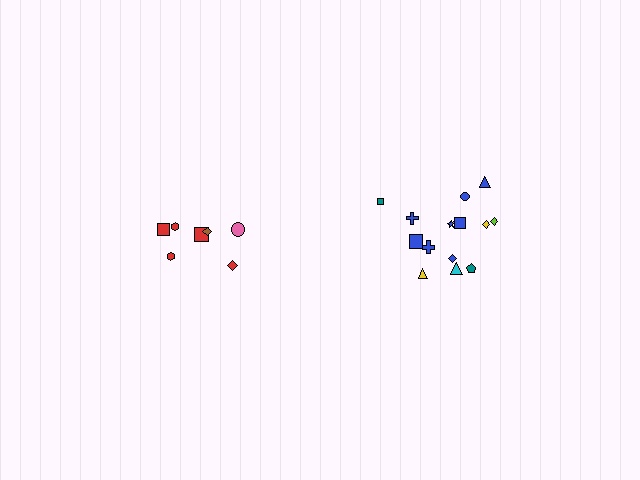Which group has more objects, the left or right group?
The right group.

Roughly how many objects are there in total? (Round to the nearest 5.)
Roughly 20 objects in total.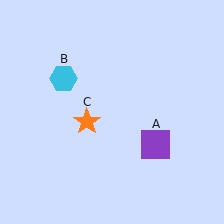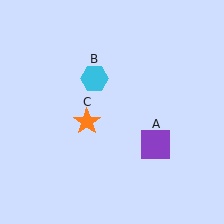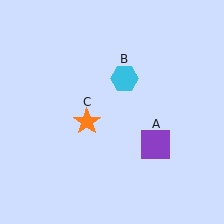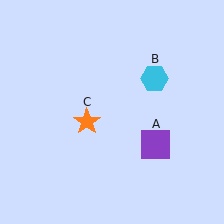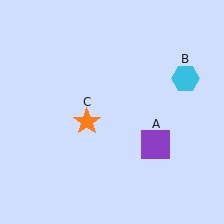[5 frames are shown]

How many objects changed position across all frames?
1 object changed position: cyan hexagon (object B).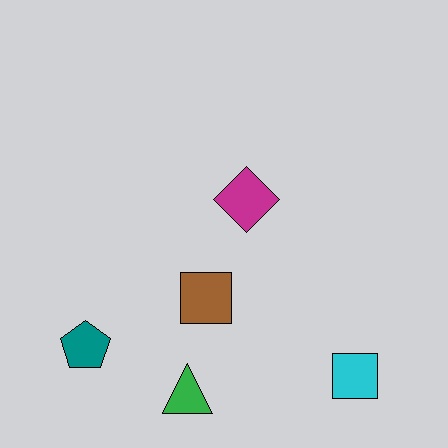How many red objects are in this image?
There are no red objects.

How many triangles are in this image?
There is 1 triangle.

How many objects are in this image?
There are 5 objects.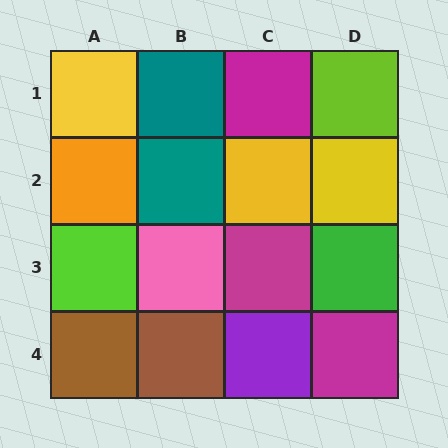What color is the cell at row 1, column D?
Lime.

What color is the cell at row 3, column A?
Lime.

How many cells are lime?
2 cells are lime.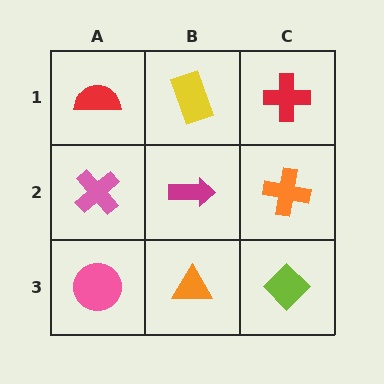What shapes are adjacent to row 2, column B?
A yellow rectangle (row 1, column B), an orange triangle (row 3, column B), a pink cross (row 2, column A), an orange cross (row 2, column C).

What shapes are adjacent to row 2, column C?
A red cross (row 1, column C), a lime diamond (row 3, column C), a magenta arrow (row 2, column B).